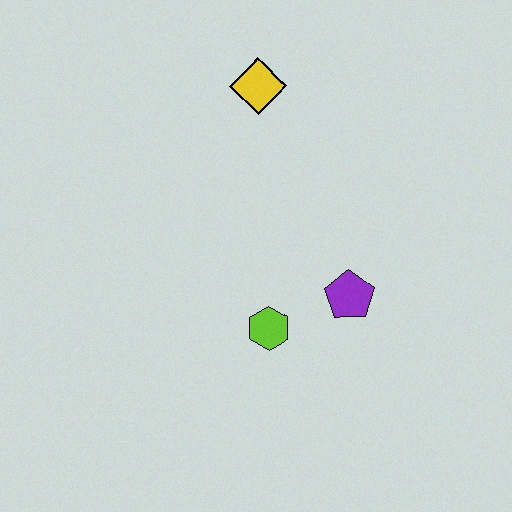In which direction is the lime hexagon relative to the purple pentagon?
The lime hexagon is to the left of the purple pentagon.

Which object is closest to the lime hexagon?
The purple pentagon is closest to the lime hexagon.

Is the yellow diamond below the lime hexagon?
No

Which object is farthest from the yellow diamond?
The lime hexagon is farthest from the yellow diamond.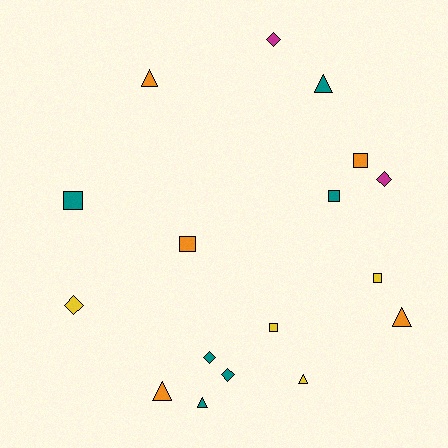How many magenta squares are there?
There are no magenta squares.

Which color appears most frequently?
Teal, with 6 objects.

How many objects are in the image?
There are 17 objects.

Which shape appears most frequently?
Triangle, with 6 objects.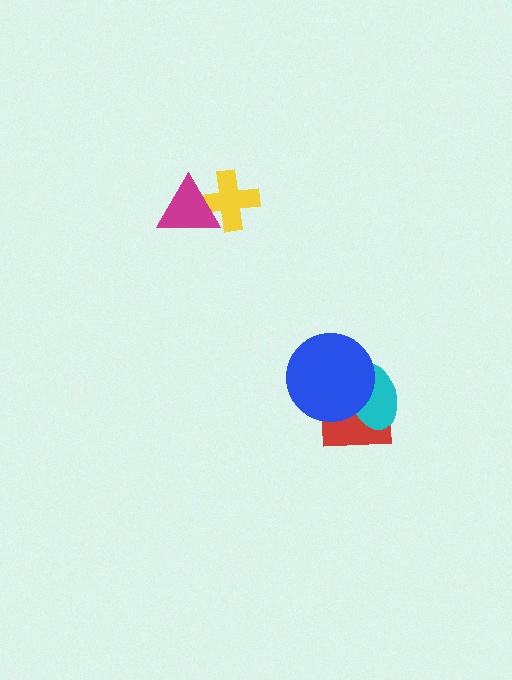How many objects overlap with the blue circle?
2 objects overlap with the blue circle.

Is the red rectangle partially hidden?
Yes, it is partially covered by another shape.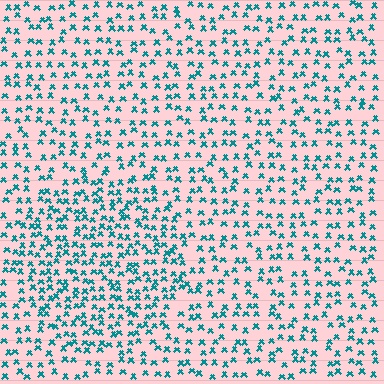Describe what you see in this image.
The image contains small teal elements arranged at two different densities. A circle-shaped region is visible where the elements are more densely packed than the surrounding area.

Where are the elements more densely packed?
The elements are more densely packed inside the circle boundary.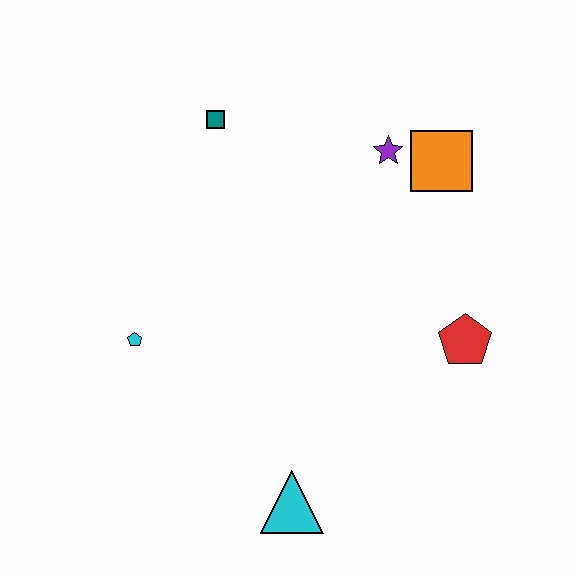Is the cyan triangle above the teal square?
No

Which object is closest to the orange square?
The purple star is closest to the orange square.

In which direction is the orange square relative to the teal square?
The orange square is to the right of the teal square.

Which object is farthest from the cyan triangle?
The teal square is farthest from the cyan triangle.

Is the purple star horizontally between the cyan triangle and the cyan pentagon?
No